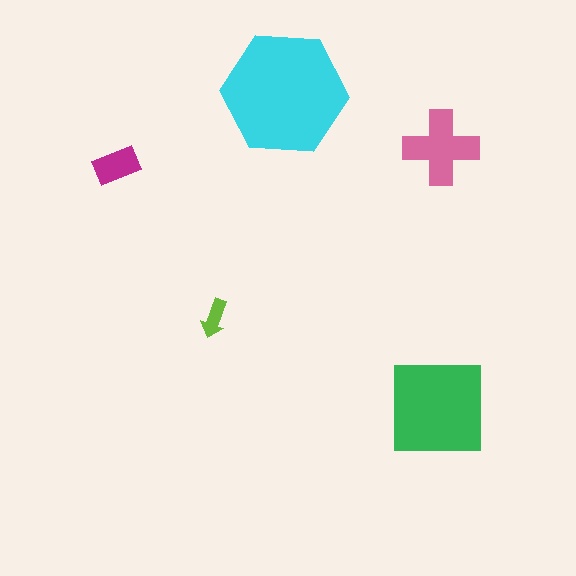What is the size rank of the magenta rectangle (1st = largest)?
4th.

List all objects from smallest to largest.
The lime arrow, the magenta rectangle, the pink cross, the green square, the cyan hexagon.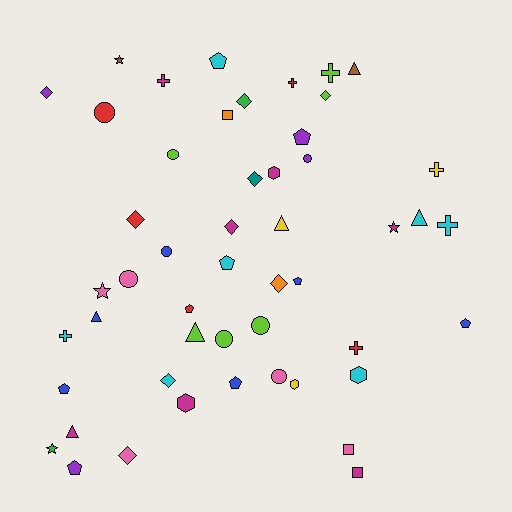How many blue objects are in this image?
There are 6 blue objects.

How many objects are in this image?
There are 50 objects.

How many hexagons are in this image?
There are 4 hexagons.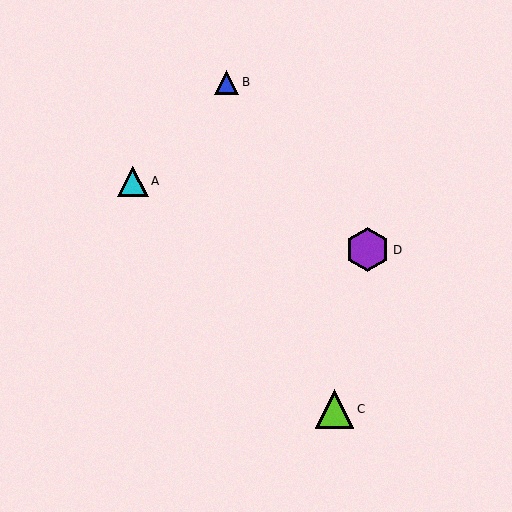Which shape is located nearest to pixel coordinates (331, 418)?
The lime triangle (labeled C) at (335, 409) is nearest to that location.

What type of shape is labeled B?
Shape B is a blue triangle.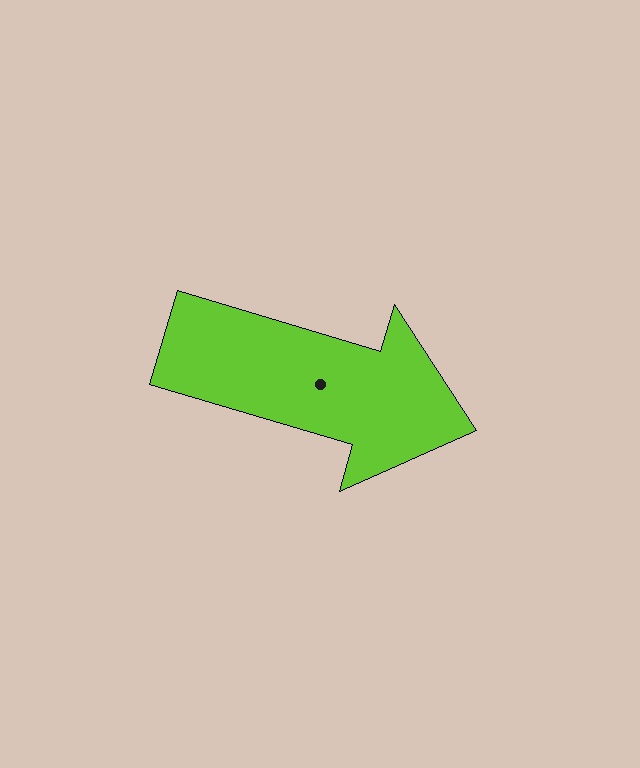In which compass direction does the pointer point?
East.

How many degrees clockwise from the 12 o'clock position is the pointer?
Approximately 107 degrees.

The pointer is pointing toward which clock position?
Roughly 4 o'clock.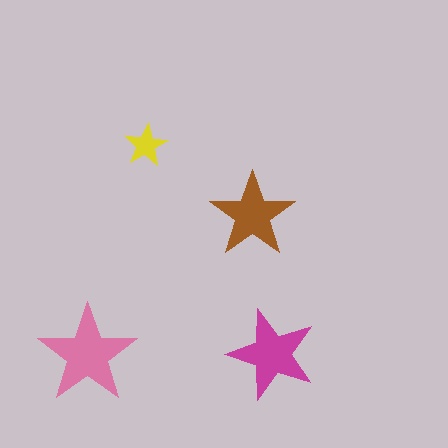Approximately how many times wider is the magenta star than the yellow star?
About 2 times wider.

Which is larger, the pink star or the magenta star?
The pink one.